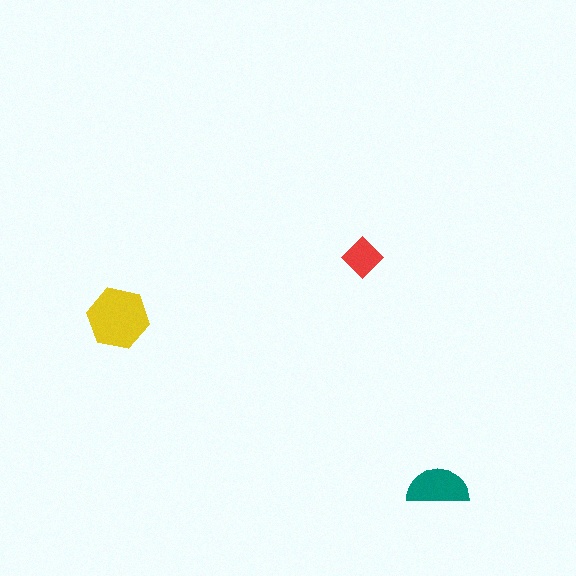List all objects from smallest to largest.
The red diamond, the teal semicircle, the yellow hexagon.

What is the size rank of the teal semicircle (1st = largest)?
2nd.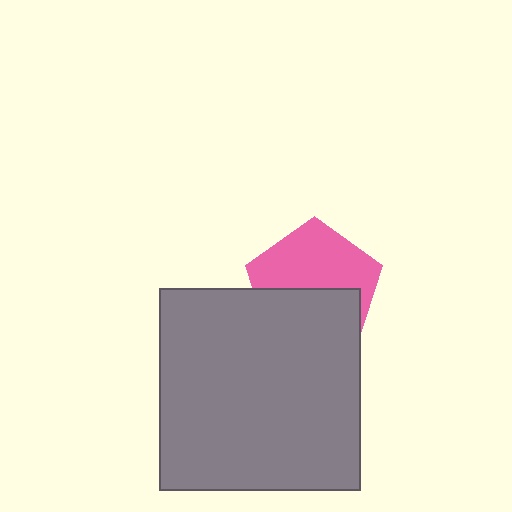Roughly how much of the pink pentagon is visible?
About half of it is visible (roughly 53%).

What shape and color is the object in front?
The object in front is a gray square.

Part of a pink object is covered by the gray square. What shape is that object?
It is a pentagon.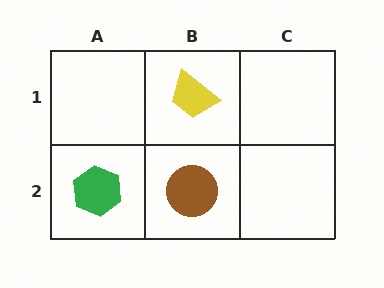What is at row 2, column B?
A brown circle.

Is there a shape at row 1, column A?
No, that cell is empty.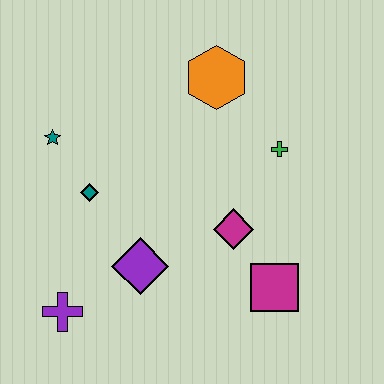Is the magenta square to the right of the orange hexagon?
Yes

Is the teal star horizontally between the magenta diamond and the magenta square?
No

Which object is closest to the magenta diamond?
The magenta square is closest to the magenta diamond.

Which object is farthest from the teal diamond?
The magenta square is farthest from the teal diamond.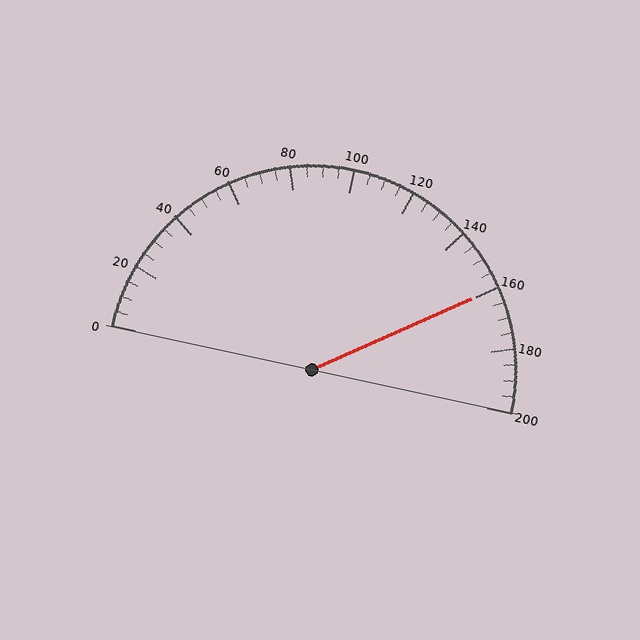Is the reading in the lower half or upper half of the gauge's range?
The reading is in the upper half of the range (0 to 200).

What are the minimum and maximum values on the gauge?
The gauge ranges from 0 to 200.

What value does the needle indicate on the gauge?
The needle indicates approximately 160.